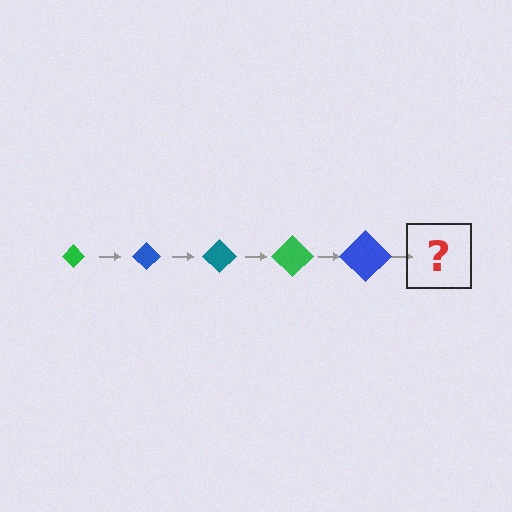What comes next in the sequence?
The next element should be a teal diamond, larger than the previous one.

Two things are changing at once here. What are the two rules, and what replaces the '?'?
The two rules are that the diamond grows larger each step and the color cycles through green, blue, and teal. The '?' should be a teal diamond, larger than the previous one.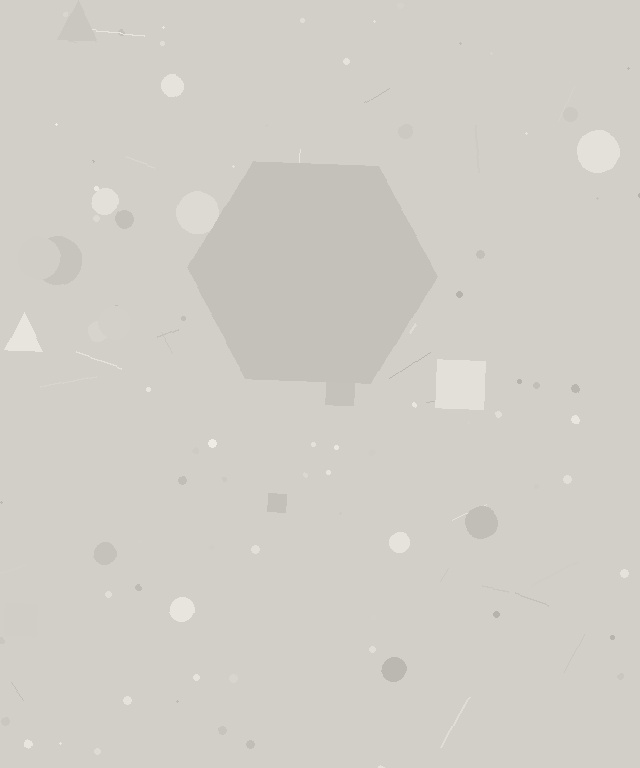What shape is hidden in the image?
A hexagon is hidden in the image.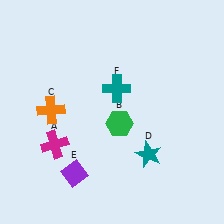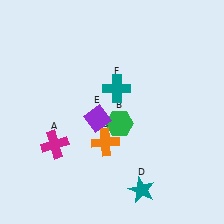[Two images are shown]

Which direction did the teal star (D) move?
The teal star (D) moved down.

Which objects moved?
The objects that moved are: the orange cross (C), the teal star (D), the purple diamond (E).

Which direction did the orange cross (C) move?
The orange cross (C) moved right.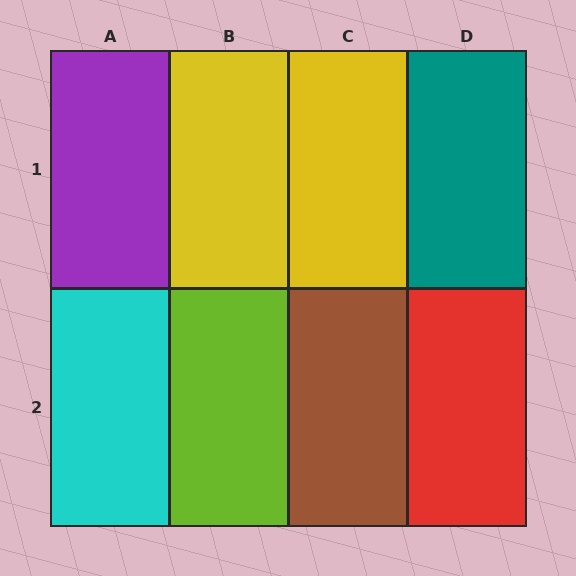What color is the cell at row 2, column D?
Red.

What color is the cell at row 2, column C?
Brown.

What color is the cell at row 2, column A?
Cyan.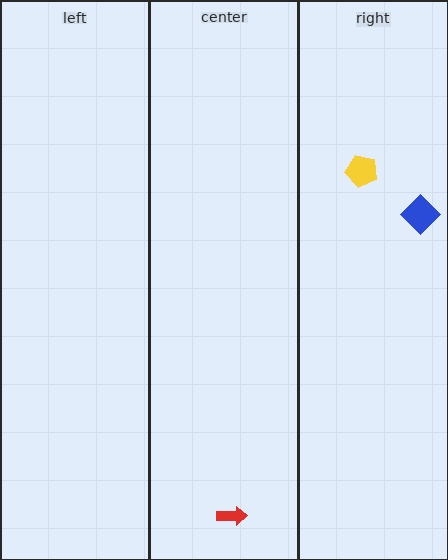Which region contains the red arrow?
The center region.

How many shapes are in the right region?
2.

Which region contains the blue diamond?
The right region.